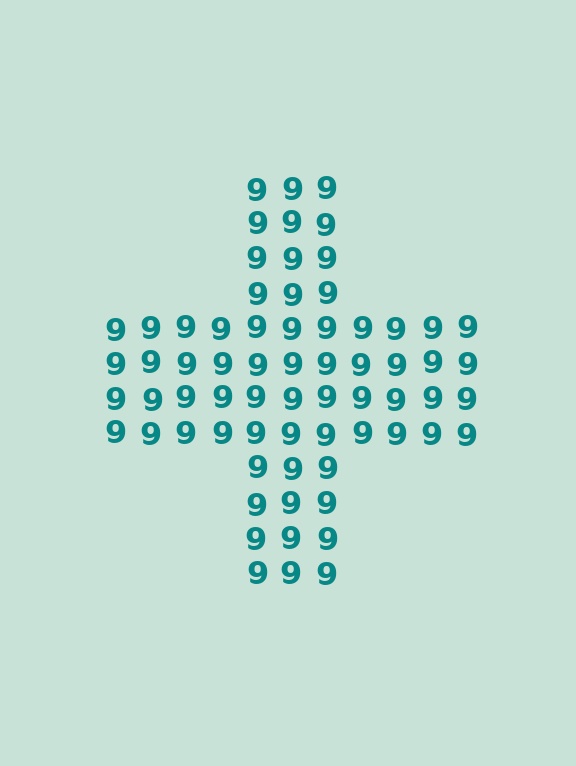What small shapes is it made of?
It is made of small digit 9's.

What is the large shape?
The large shape is a cross.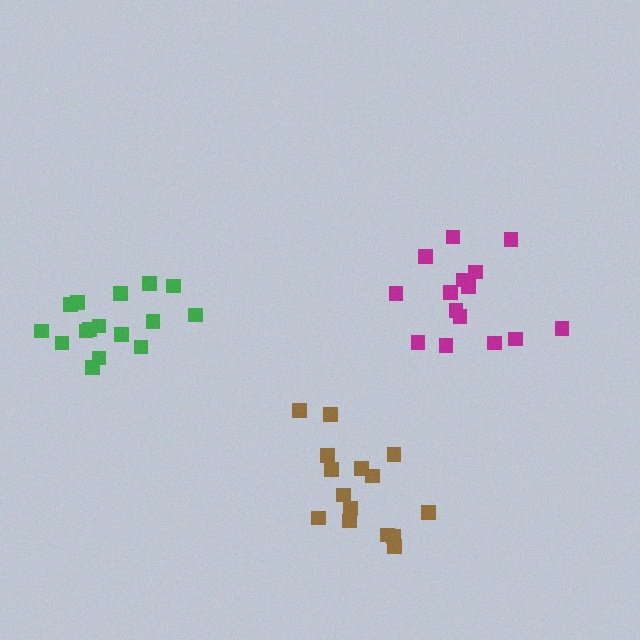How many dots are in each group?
Group 1: 15 dots, Group 2: 15 dots, Group 3: 16 dots (46 total).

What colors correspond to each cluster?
The clusters are colored: brown, magenta, green.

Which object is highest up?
The magenta cluster is topmost.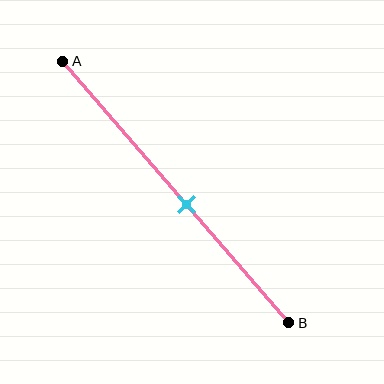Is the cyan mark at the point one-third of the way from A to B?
No, the mark is at about 55% from A, not at the 33% one-third point.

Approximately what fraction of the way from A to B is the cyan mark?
The cyan mark is approximately 55% of the way from A to B.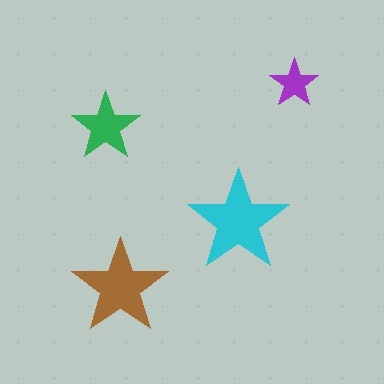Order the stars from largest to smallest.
the cyan one, the brown one, the green one, the purple one.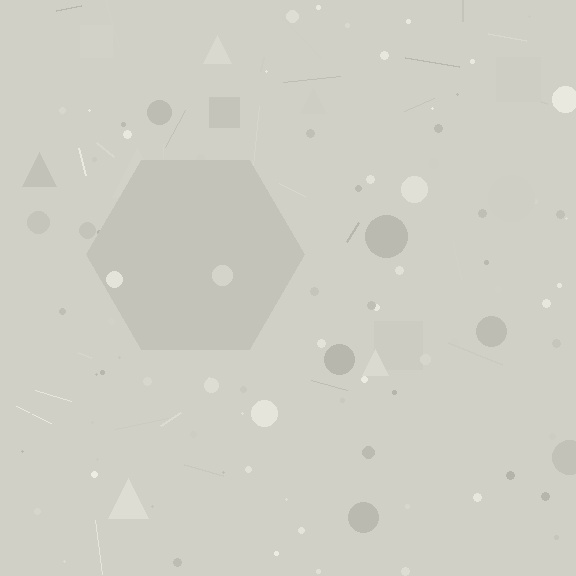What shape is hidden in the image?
A hexagon is hidden in the image.